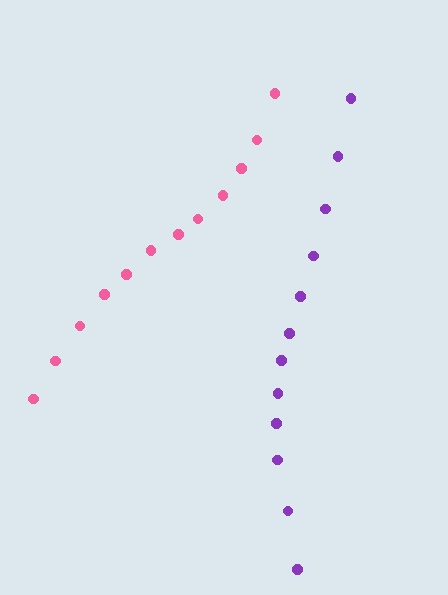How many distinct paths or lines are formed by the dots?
There are 2 distinct paths.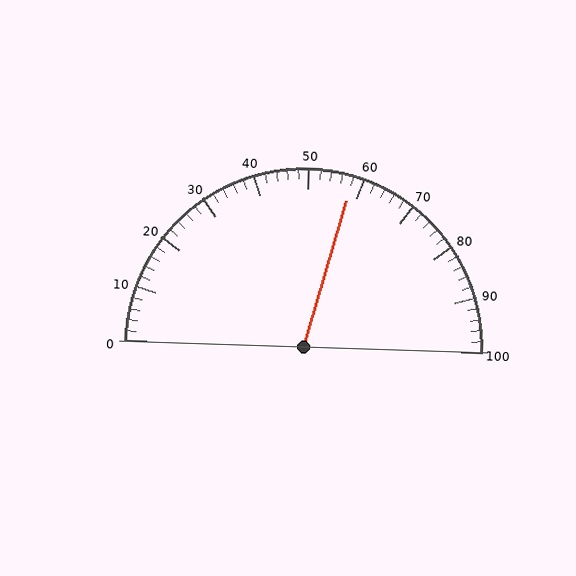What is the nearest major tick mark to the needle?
The nearest major tick mark is 60.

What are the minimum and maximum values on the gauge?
The gauge ranges from 0 to 100.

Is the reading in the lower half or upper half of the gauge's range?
The reading is in the upper half of the range (0 to 100).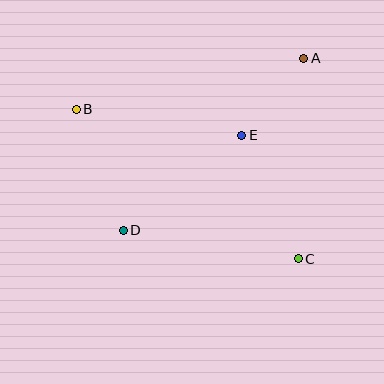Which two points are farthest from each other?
Points B and C are farthest from each other.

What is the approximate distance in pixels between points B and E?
The distance between B and E is approximately 168 pixels.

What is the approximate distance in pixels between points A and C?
The distance between A and C is approximately 201 pixels.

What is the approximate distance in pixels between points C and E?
The distance between C and E is approximately 136 pixels.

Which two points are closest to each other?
Points A and E are closest to each other.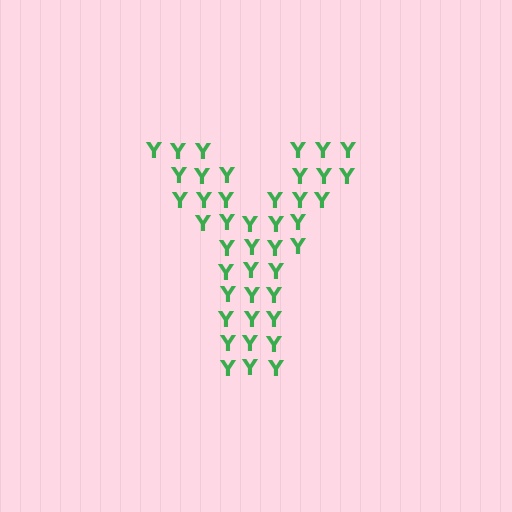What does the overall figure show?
The overall figure shows the letter Y.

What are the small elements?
The small elements are letter Y's.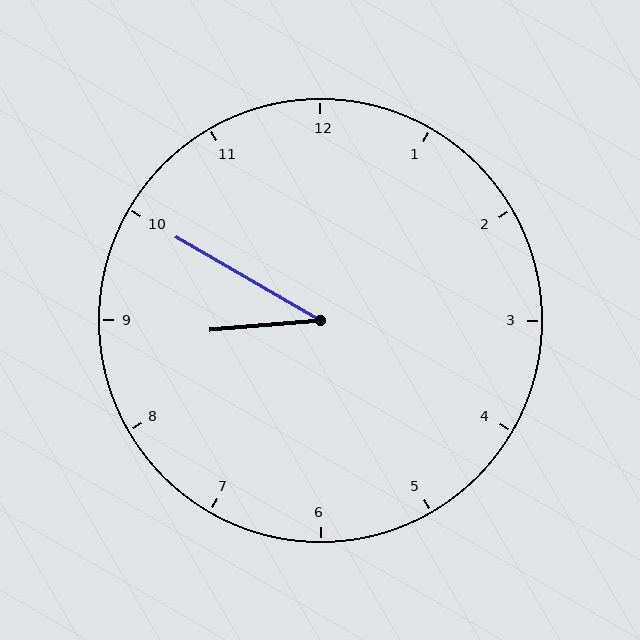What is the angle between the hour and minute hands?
Approximately 35 degrees.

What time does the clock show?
8:50.